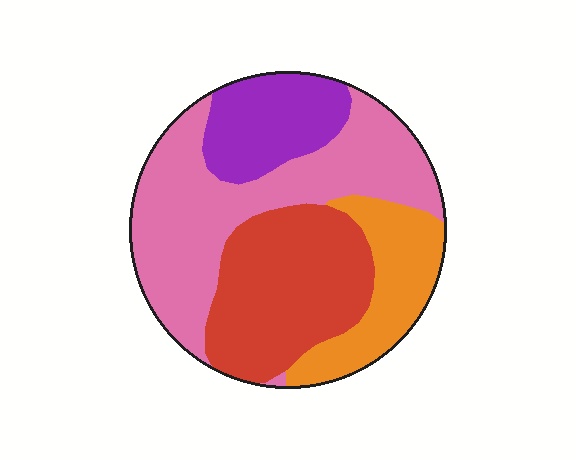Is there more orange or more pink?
Pink.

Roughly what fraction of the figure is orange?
Orange covers around 15% of the figure.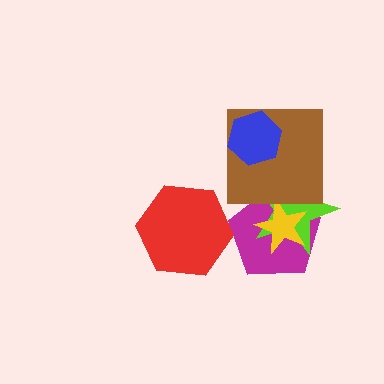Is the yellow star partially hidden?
No, no other shape covers it.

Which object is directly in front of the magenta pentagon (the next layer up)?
The lime star is directly in front of the magenta pentagon.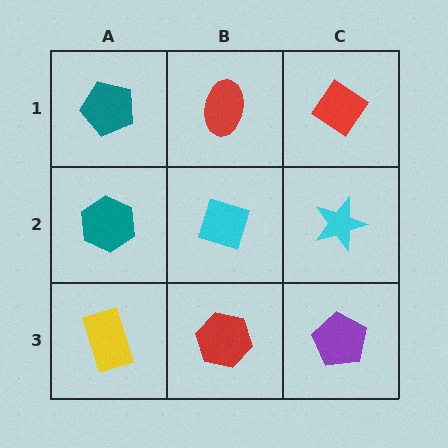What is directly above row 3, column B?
A cyan diamond.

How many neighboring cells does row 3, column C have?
2.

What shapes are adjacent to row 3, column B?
A cyan diamond (row 2, column B), a yellow rectangle (row 3, column A), a purple pentagon (row 3, column C).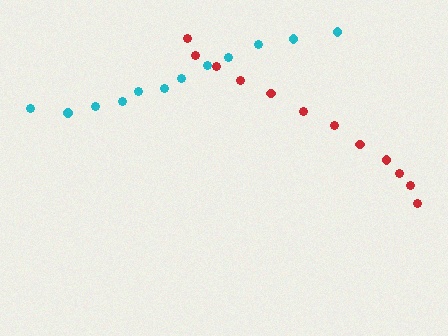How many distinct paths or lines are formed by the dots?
There are 2 distinct paths.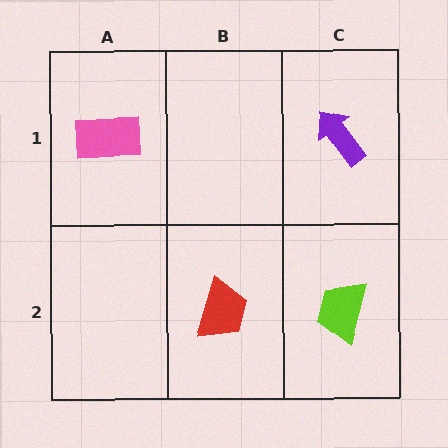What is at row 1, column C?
A purple arrow.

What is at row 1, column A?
A pink rectangle.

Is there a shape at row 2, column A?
No, that cell is empty.